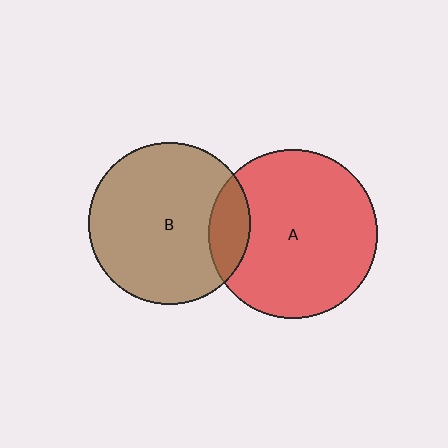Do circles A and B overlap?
Yes.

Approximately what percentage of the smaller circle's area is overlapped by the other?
Approximately 15%.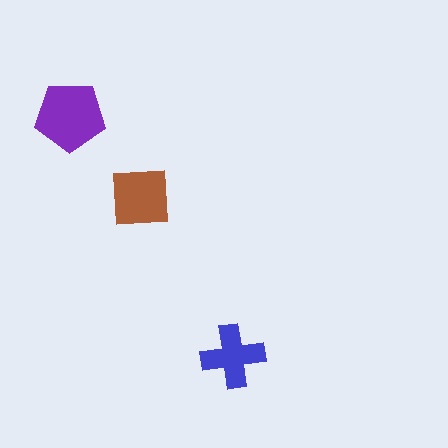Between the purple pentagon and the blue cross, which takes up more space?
The purple pentagon.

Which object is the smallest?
The blue cross.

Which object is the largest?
The purple pentagon.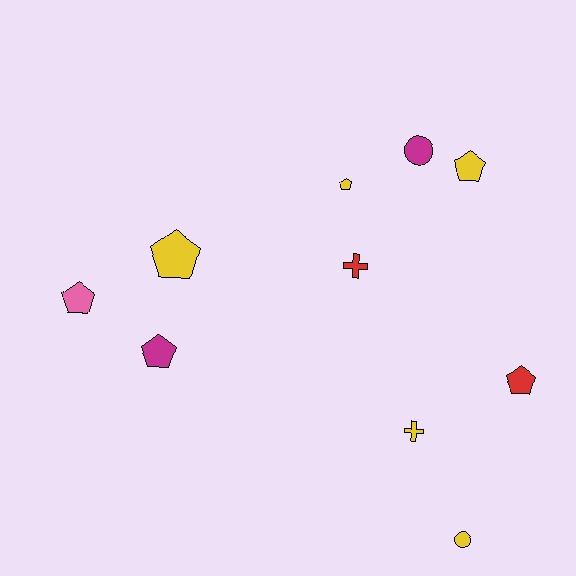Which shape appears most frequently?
Pentagon, with 6 objects.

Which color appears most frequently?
Yellow, with 5 objects.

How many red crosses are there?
There is 1 red cross.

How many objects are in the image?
There are 10 objects.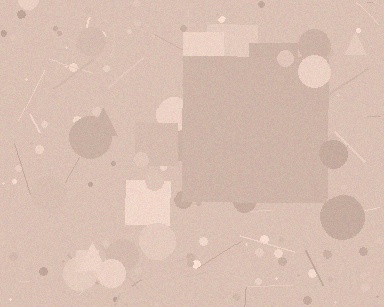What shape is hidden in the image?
A square is hidden in the image.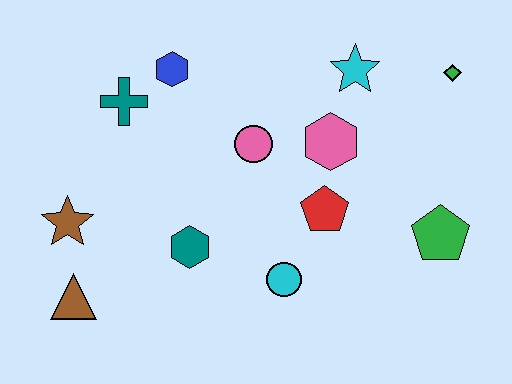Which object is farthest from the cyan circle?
The green diamond is farthest from the cyan circle.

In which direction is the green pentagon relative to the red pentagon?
The green pentagon is to the right of the red pentagon.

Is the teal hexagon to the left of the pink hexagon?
Yes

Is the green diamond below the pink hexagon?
No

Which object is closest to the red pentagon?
The pink hexagon is closest to the red pentagon.